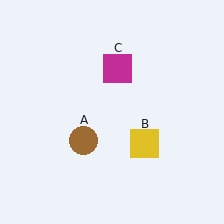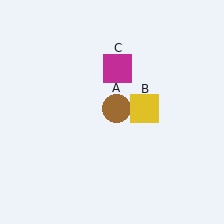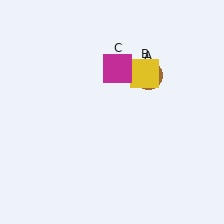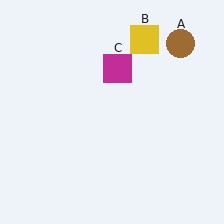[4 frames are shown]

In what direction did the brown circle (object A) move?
The brown circle (object A) moved up and to the right.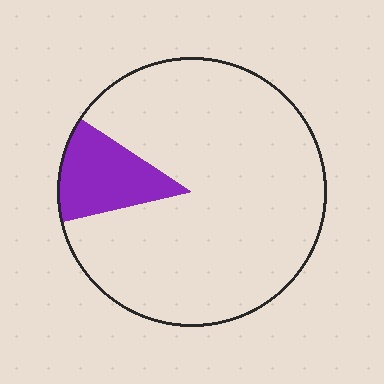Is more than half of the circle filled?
No.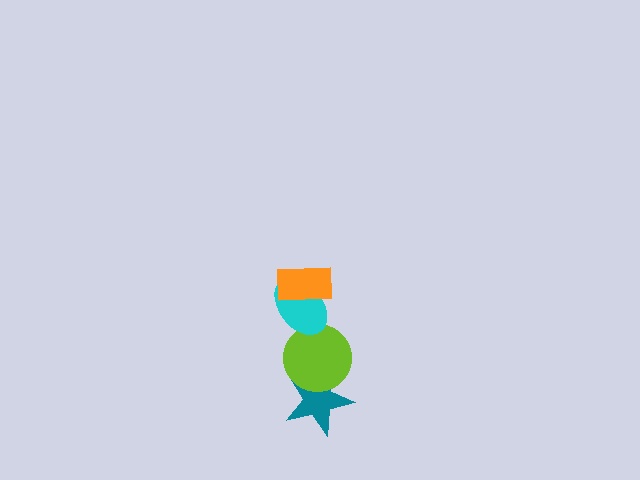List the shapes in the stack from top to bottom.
From top to bottom: the orange rectangle, the cyan ellipse, the lime circle, the teal star.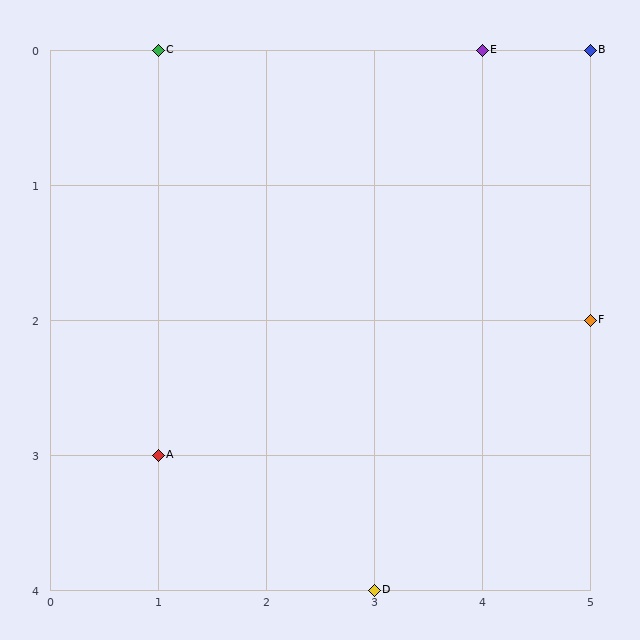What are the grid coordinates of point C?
Point C is at grid coordinates (1, 0).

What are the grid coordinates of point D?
Point D is at grid coordinates (3, 4).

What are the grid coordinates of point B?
Point B is at grid coordinates (5, 0).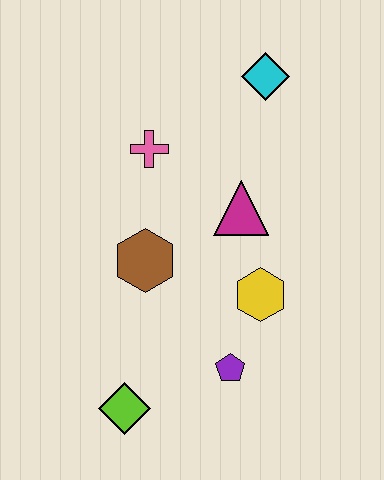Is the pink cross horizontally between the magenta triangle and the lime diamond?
Yes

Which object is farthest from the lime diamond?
The cyan diamond is farthest from the lime diamond.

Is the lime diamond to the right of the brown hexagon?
No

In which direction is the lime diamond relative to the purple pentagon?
The lime diamond is to the left of the purple pentagon.